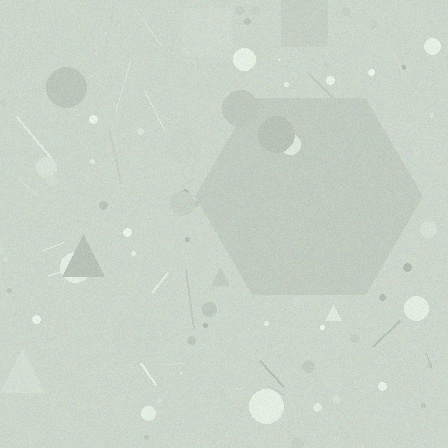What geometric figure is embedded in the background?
A hexagon is embedded in the background.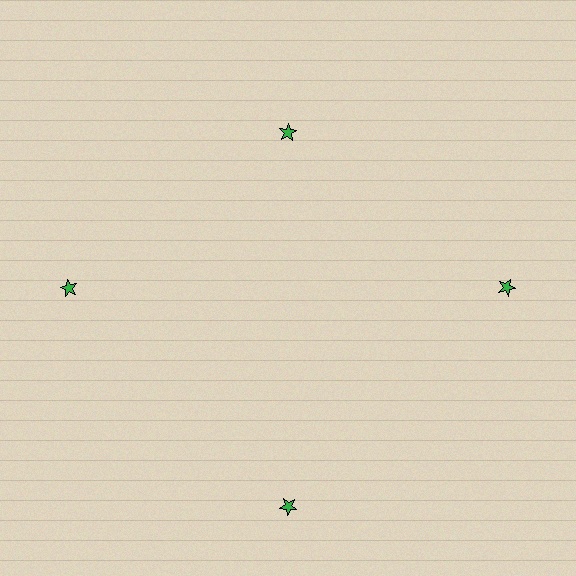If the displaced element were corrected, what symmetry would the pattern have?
It would have 4-fold rotational symmetry — the pattern would map onto itself every 90 degrees.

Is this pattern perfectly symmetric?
No. The 4 green stars are arranged in a ring, but one element near the 12 o'clock position is pulled inward toward the center, breaking the 4-fold rotational symmetry.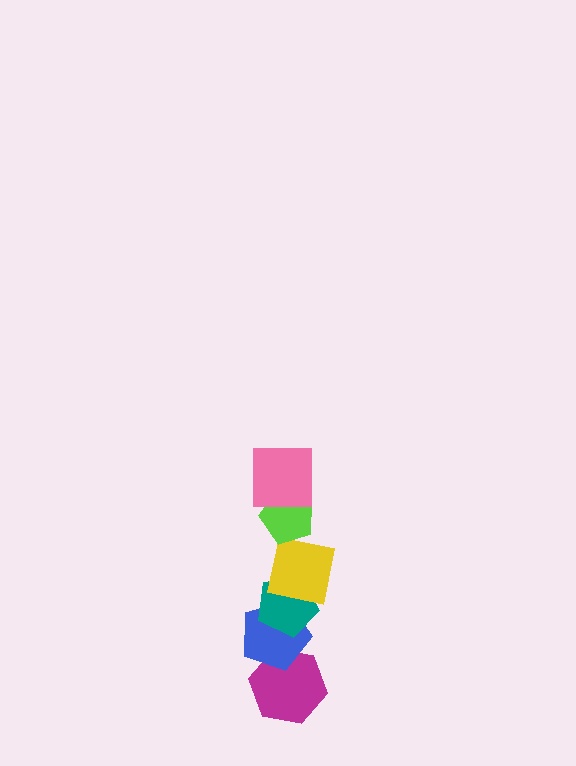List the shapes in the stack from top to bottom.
From top to bottom: the pink square, the lime pentagon, the yellow square, the teal pentagon, the blue pentagon, the magenta hexagon.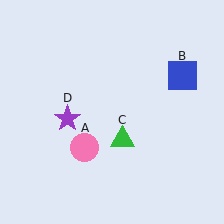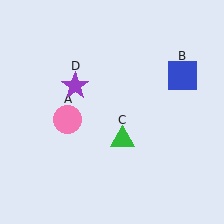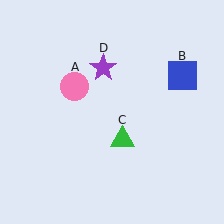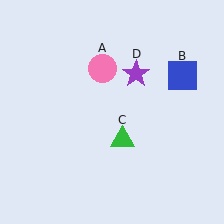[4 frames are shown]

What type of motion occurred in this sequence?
The pink circle (object A), purple star (object D) rotated clockwise around the center of the scene.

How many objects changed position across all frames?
2 objects changed position: pink circle (object A), purple star (object D).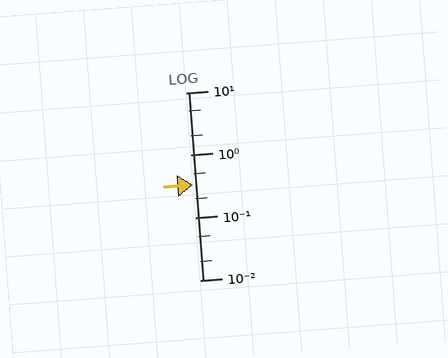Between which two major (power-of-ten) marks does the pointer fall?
The pointer is between 0.1 and 1.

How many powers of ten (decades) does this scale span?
The scale spans 3 decades, from 0.01 to 10.